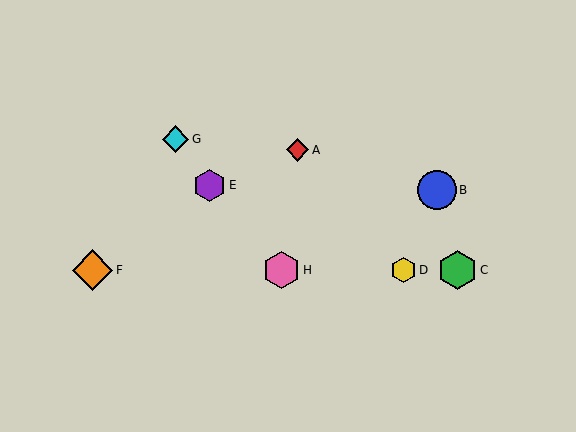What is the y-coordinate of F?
Object F is at y≈270.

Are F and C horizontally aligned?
Yes, both are at y≈270.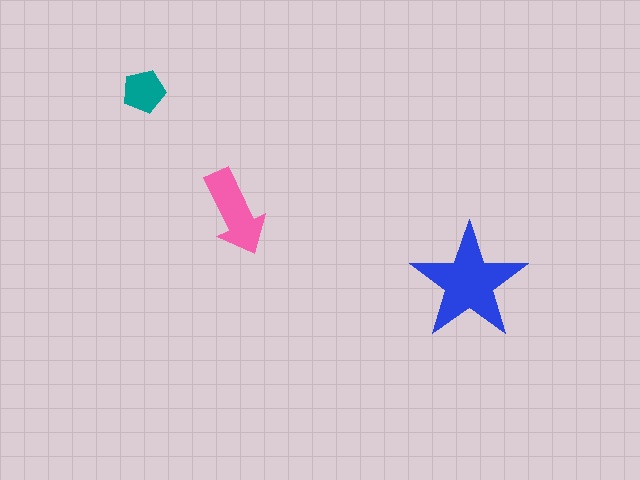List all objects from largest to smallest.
The blue star, the pink arrow, the teal pentagon.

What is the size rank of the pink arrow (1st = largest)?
2nd.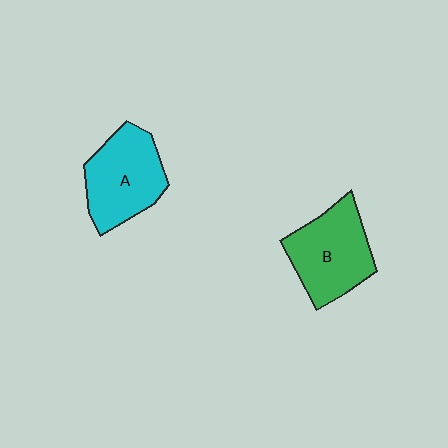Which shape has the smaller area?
Shape A (cyan).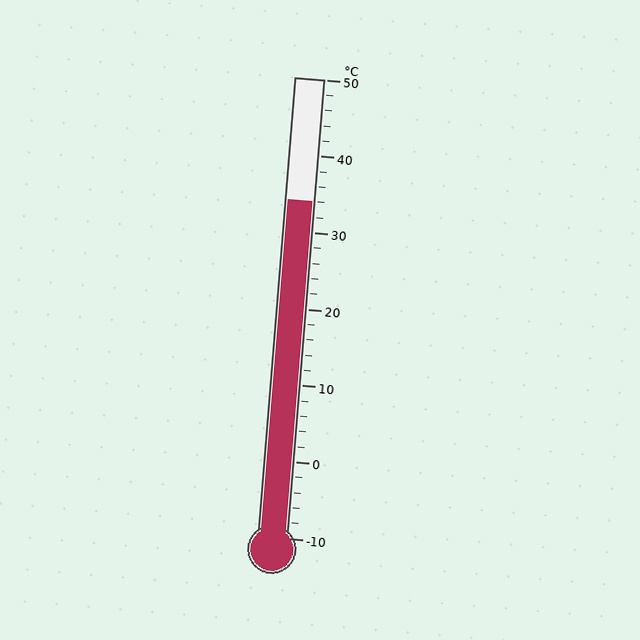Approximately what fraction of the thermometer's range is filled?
The thermometer is filled to approximately 75% of its range.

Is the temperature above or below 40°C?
The temperature is below 40°C.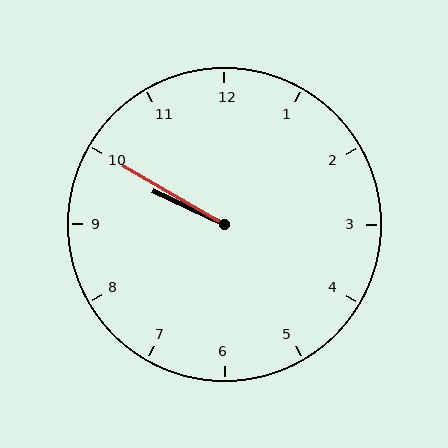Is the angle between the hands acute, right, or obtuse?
It is acute.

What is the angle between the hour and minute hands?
Approximately 5 degrees.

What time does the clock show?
9:50.